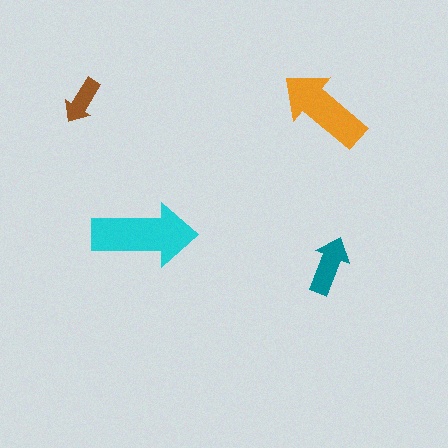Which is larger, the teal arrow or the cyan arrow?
The cyan one.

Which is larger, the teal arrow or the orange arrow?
The orange one.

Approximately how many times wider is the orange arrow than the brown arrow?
About 2 times wider.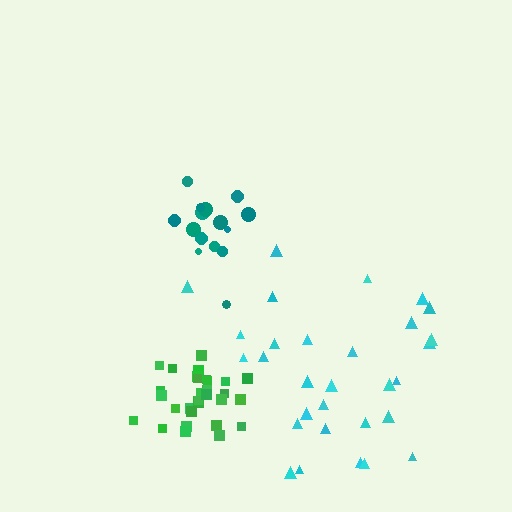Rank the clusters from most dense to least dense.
green, teal, cyan.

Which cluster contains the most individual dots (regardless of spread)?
Green (32).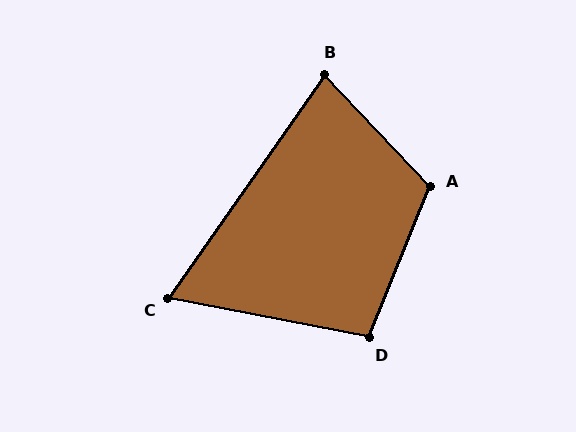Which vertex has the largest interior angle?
A, at approximately 114 degrees.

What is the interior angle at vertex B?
Approximately 79 degrees (acute).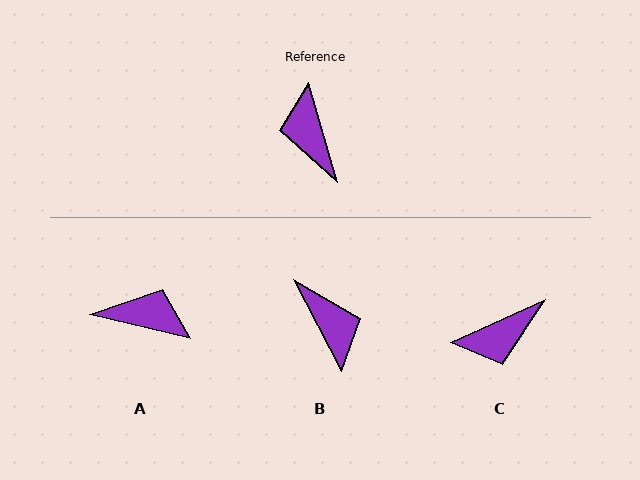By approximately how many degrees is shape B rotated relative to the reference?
Approximately 169 degrees clockwise.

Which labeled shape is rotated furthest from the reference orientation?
B, about 169 degrees away.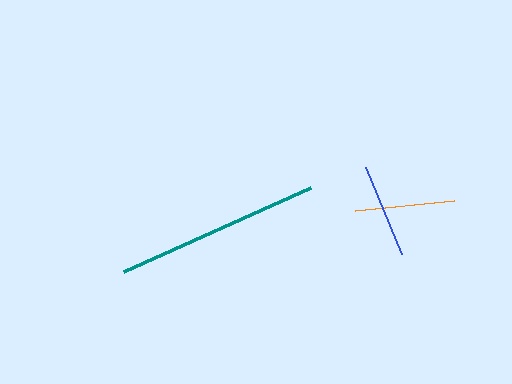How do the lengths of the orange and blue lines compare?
The orange and blue lines are approximately the same length.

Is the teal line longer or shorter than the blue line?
The teal line is longer than the blue line.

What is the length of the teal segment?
The teal segment is approximately 205 pixels long.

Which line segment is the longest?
The teal line is the longest at approximately 205 pixels.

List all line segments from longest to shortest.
From longest to shortest: teal, orange, blue.